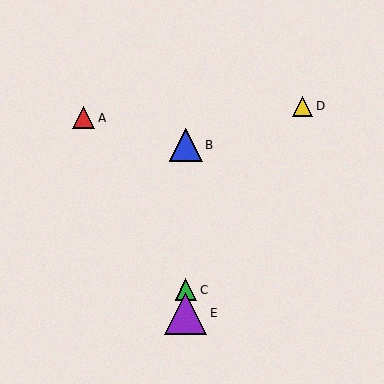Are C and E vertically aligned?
Yes, both are at x≈186.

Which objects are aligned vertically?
Objects B, C, E are aligned vertically.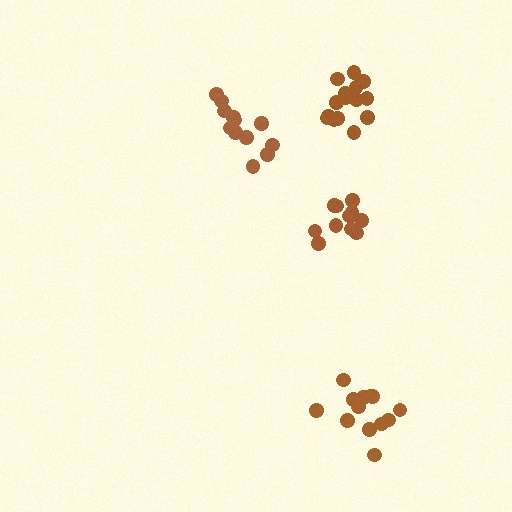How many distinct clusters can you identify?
There are 4 distinct clusters.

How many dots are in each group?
Group 1: 14 dots, Group 2: 12 dots, Group 3: 16 dots, Group 4: 12 dots (54 total).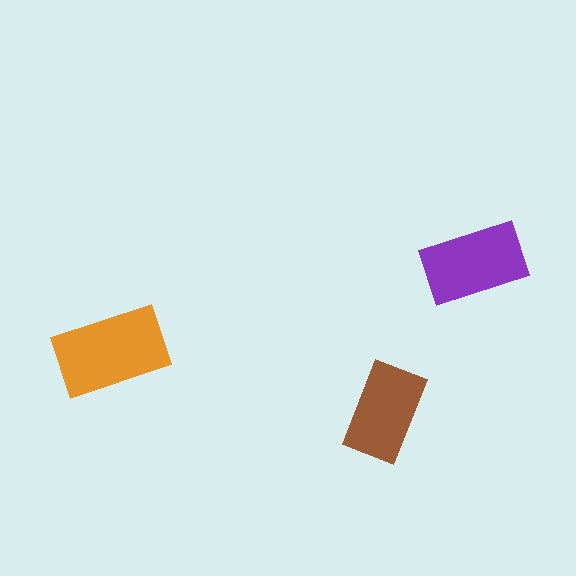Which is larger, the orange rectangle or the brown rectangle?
The orange one.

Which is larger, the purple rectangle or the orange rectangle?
The orange one.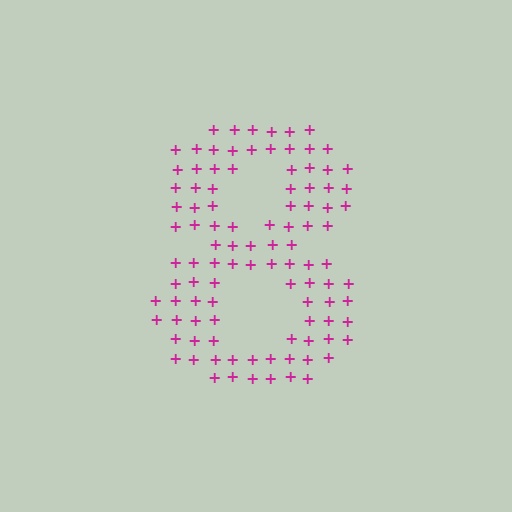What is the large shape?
The large shape is the digit 8.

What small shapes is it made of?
It is made of small plus signs.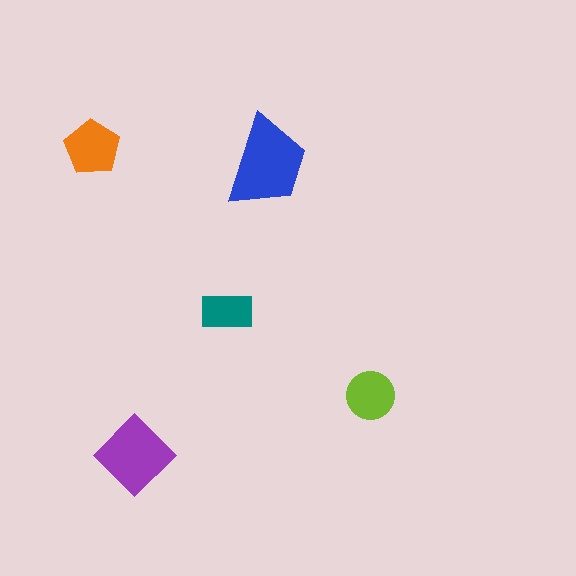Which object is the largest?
The blue trapezoid.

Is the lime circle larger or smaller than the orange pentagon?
Smaller.